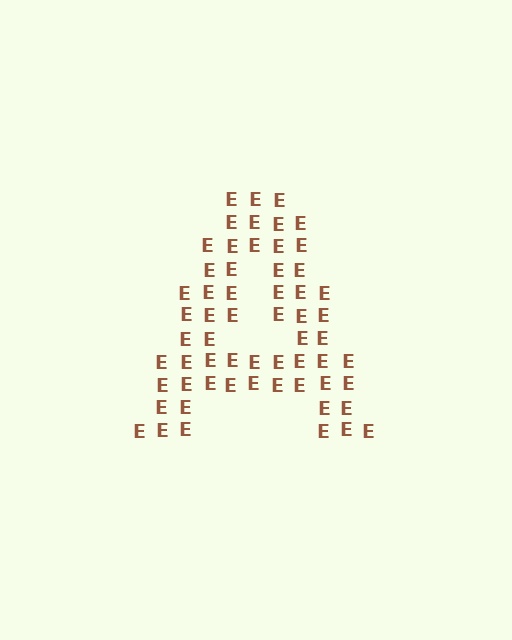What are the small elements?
The small elements are letter E's.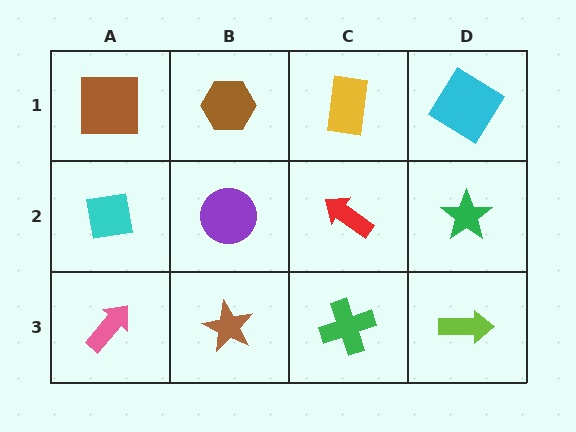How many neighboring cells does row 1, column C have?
3.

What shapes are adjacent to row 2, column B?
A brown hexagon (row 1, column B), a brown star (row 3, column B), a cyan square (row 2, column A), a red arrow (row 2, column C).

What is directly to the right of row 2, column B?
A red arrow.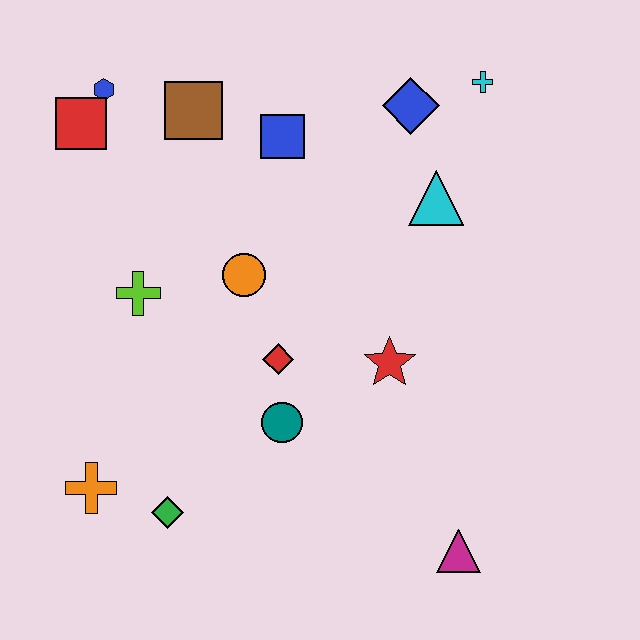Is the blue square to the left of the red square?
No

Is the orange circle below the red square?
Yes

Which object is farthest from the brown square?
The magenta triangle is farthest from the brown square.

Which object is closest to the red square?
The blue hexagon is closest to the red square.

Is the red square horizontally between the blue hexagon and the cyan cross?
No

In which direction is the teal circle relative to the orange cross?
The teal circle is to the right of the orange cross.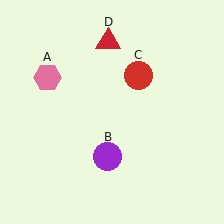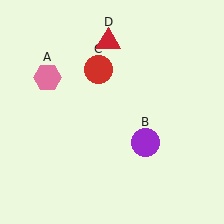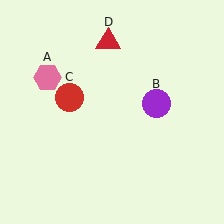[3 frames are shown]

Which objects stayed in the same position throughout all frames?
Pink hexagon (object A) and red triangle (object D) remained stationary.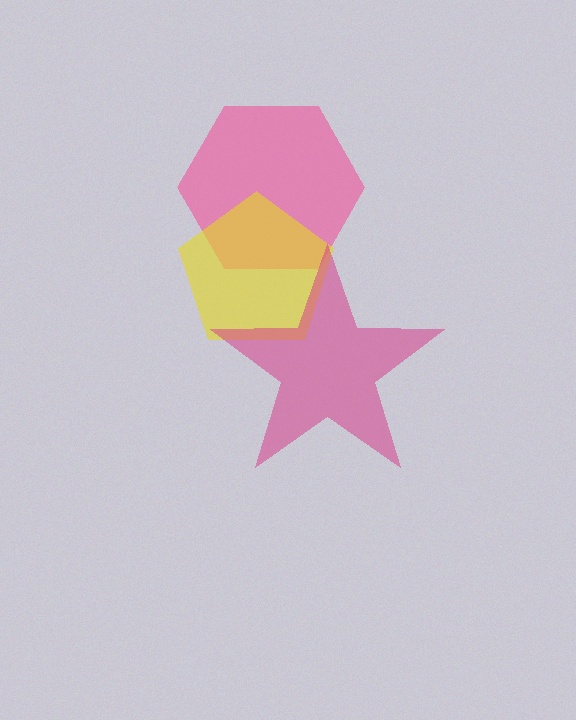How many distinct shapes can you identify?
There are 3 distinct shapes: a pink hexagon, a yellow pentagon, a magenta star.